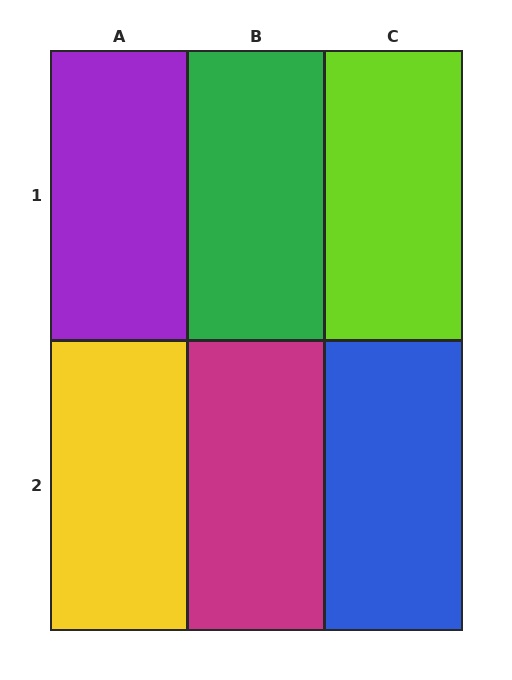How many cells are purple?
1 cell is purple.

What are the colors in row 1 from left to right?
Purple, green, lime.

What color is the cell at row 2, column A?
Yellow.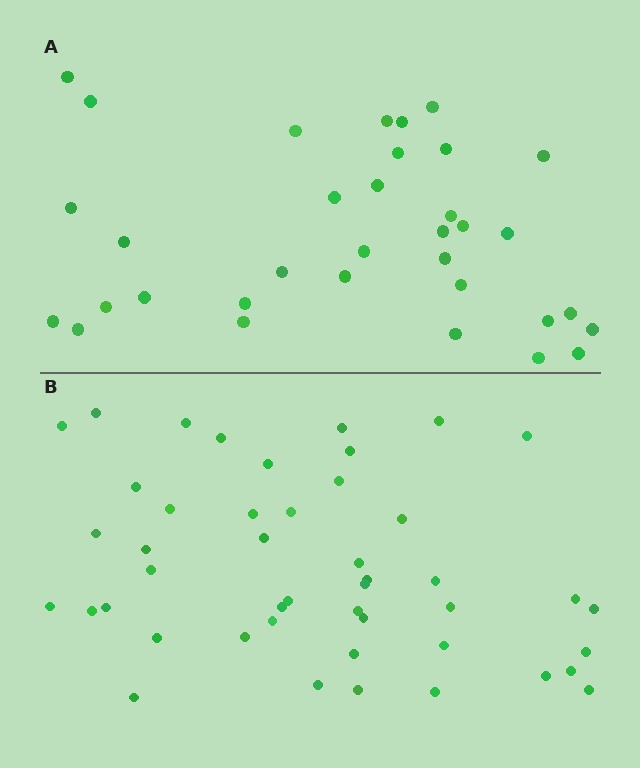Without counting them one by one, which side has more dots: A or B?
Region B (the bottom region) has more dots.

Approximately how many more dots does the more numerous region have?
Region B has roughly 12 or so more dots than region A.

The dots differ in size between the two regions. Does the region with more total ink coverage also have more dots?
No. Region A has more total ink coverage because its dots are larger, but region B actually contains more individual dots. Total area can be misleading — the number of items is what matters here.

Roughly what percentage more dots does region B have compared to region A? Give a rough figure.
About 35% more.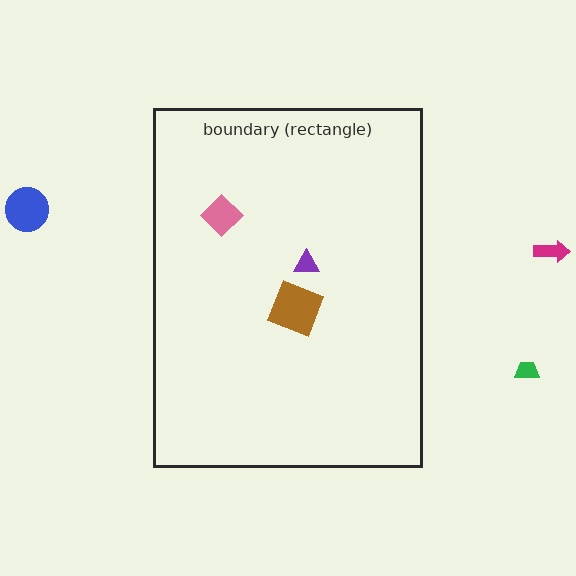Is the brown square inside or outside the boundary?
Inside.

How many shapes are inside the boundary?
3 inside, 3 outside.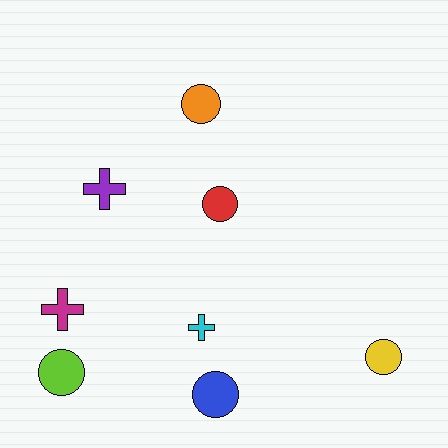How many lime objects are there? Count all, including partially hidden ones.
There is 1 lime object.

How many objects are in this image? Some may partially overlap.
There are 8 objects.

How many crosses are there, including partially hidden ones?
There are 3 crosses.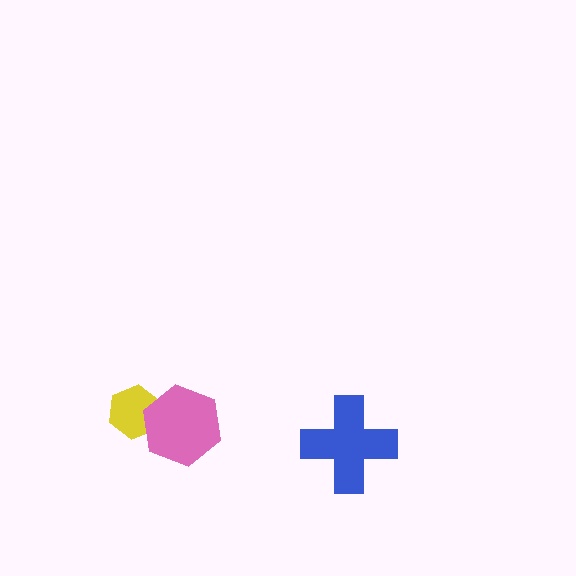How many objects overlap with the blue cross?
0 objects overlap with the blue cross.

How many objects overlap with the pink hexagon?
1 object overlaps with the pink hexagon.